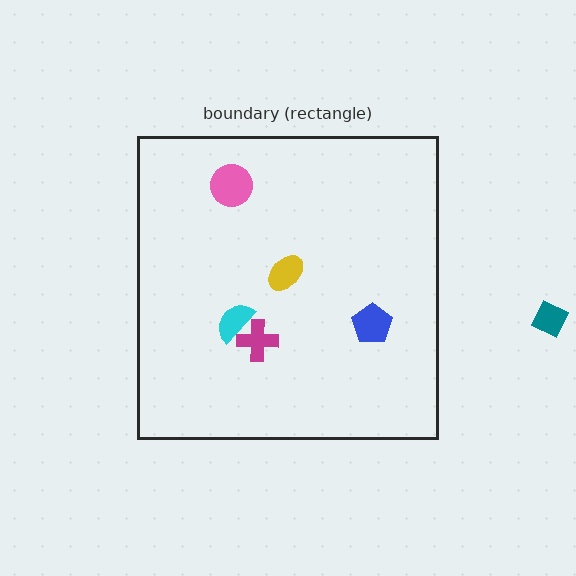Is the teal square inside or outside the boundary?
Outside.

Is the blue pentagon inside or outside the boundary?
Inside.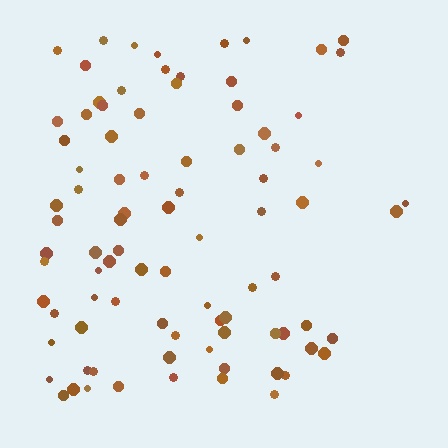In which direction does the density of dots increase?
From right to left, with the left side densest.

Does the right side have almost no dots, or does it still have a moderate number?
Still a moderate number, just noticeably fewer than the left.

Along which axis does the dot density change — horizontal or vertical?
Horizontal.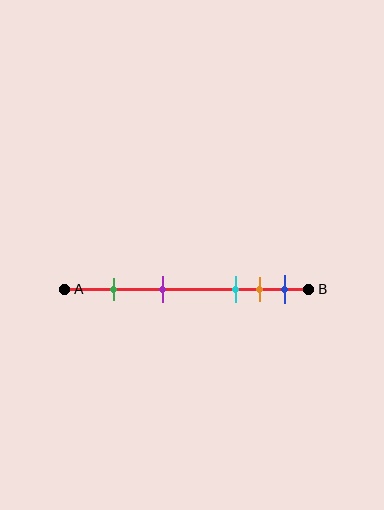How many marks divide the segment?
There are 5 marks dividing the segment.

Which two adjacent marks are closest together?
The orange and blue marks are the closest adjacent pair.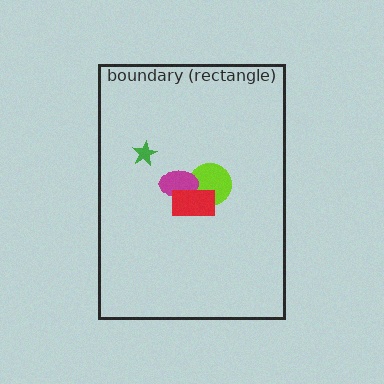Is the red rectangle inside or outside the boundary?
Inside.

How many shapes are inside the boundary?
4 inside, 0 outside.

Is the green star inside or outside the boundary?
Inside.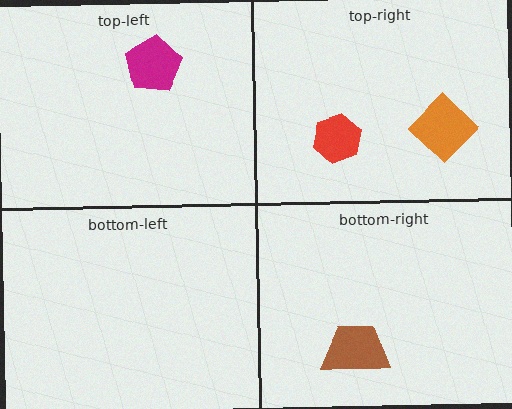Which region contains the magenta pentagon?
The top-left region.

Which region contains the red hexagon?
The top-right region.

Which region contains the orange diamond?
The top-right region.